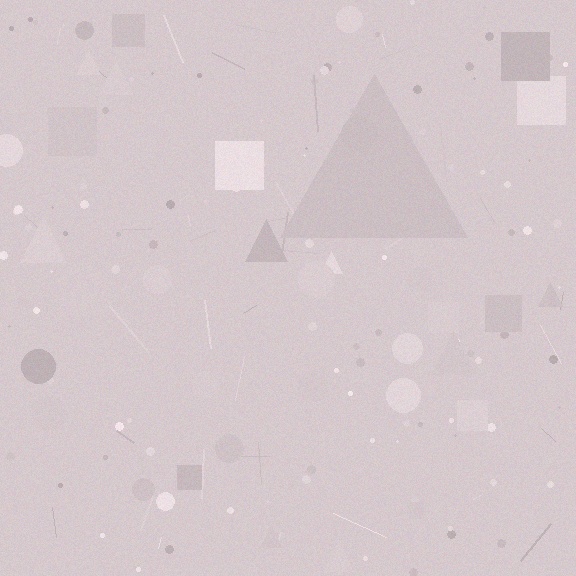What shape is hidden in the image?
A triangle is hidden in the image.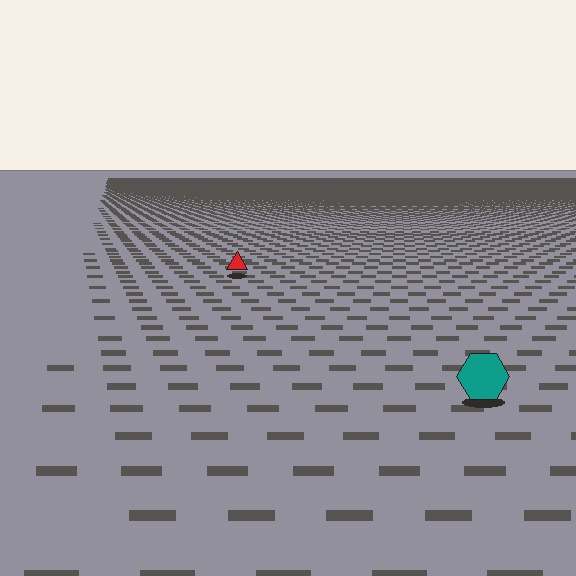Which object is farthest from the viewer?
The red triangle is farthest from the viewer. It appears smaller and the ground texture around it is denser.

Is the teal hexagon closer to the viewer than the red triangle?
Yes. The teal hexagon is closer — you can tell from the texture gradient: the ground texture is coarser near it.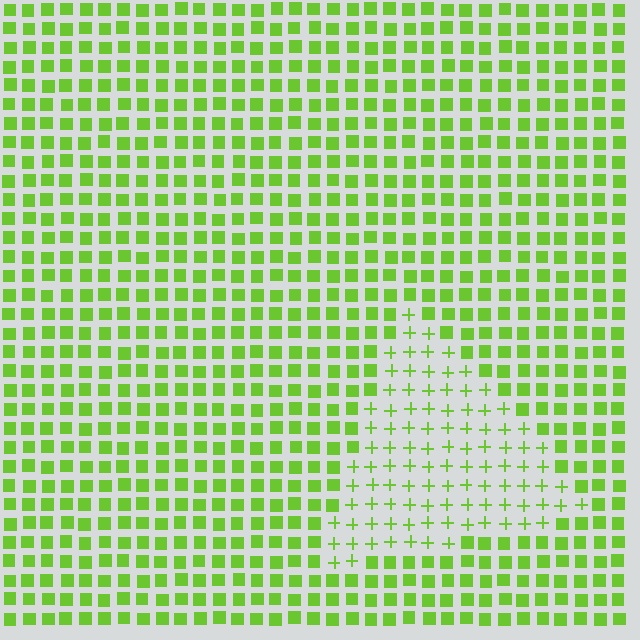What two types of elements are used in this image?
The image uses plus signs inside the triangle region and squares outside it.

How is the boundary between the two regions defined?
The boundary is defined by a change in element shape: plus signs inside vs. squares outside. All elements share the same color and spacing.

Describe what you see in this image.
The image is filled with small lime elements arranged in a uniform grid. A triangle-shaped region contains plus signs, while the surrounding area contains squares. The boundary is defined purely by the change in element shape.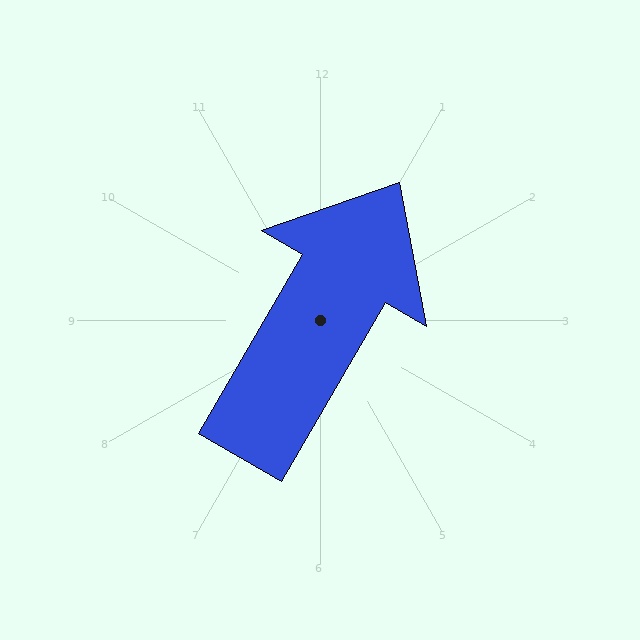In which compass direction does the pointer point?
Northeast.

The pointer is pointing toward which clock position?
Roughly 1 o'clock.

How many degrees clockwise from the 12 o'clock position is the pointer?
Approximately 30 degrees.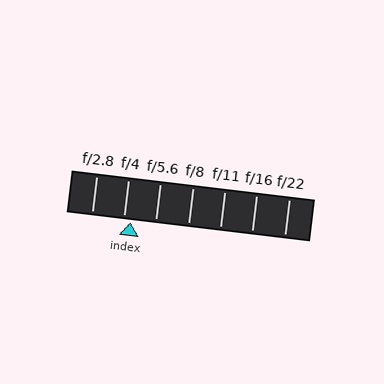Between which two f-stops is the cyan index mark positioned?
The index mark is between f/4 and f/5.6.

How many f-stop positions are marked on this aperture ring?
There are 7 f-stop positions marked.